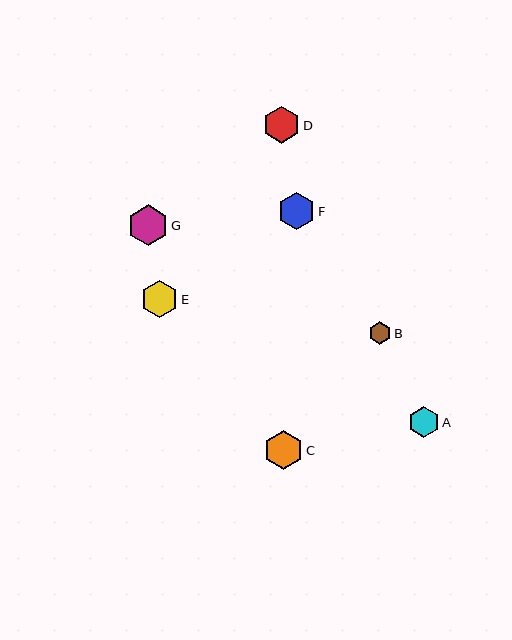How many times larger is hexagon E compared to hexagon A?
Hexagon E is approximately 1.2 times the size of hexagon A.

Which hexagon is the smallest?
Hexagon B is the smallest with a size of approximately 22 pixels.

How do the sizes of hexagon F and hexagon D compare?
Hexagon F and hexagon D are approximately the same size.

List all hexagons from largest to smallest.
From largest to smallest: G, C, E, F, D, A, B.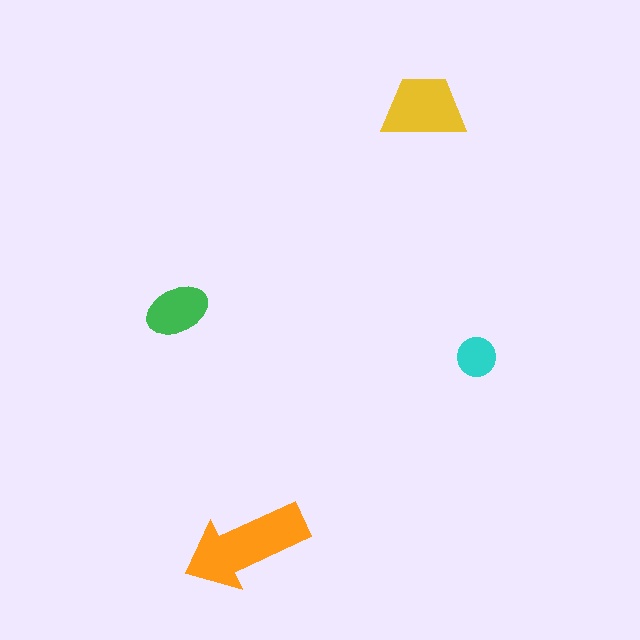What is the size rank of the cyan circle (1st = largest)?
4th.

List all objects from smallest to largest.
The cyan circle, the green ellipse, the yellow trapezoid, the orange arrow.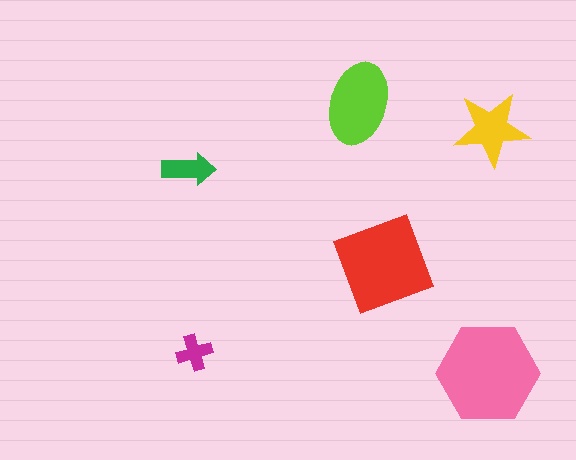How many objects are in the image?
There are 6 objects in the image.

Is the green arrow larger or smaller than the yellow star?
Smaller.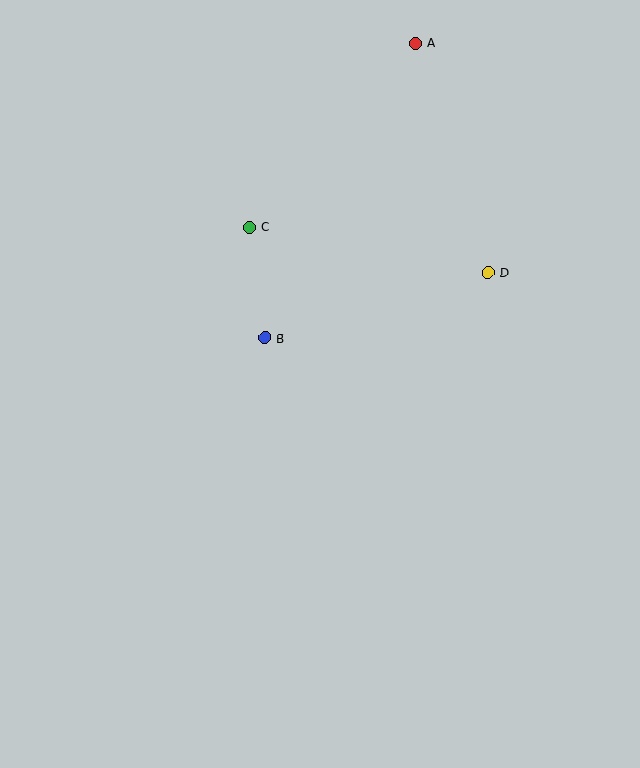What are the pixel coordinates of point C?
Point C is at (249, 227).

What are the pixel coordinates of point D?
Point D is at (488, 272).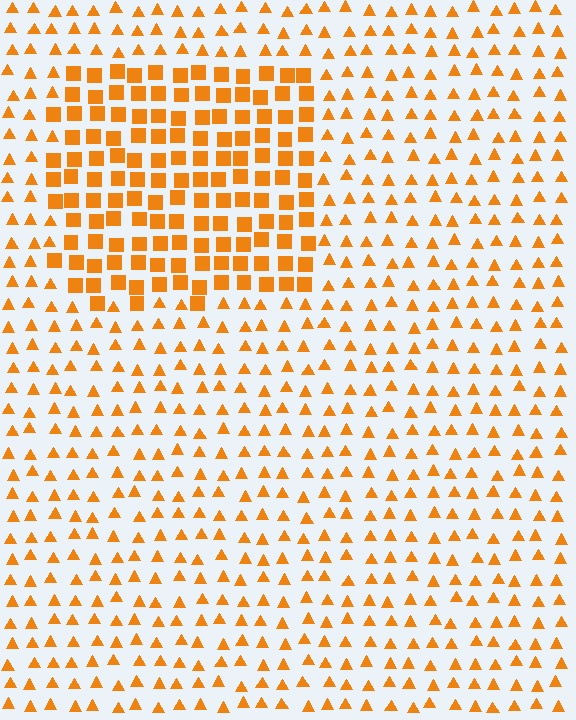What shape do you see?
I see a rectangle.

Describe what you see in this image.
The image is filled with small orange elements arranged in a uniform grid. A rectangle-shaped region contains squares, while the surrounding area contains triangles. The boundary is defined purely by the change in element shape.